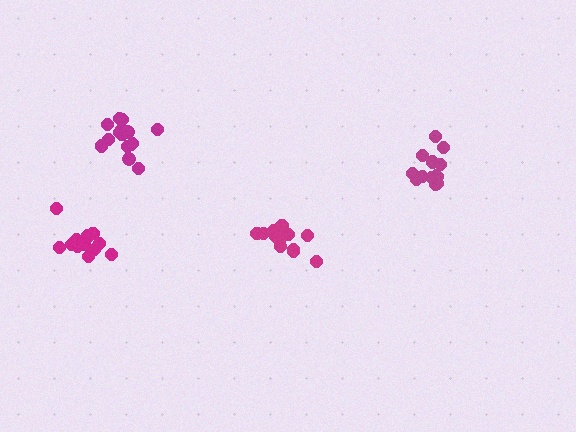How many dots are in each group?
Group 1: 16 dots, Group 2: 13 dots, Group 3: 13 dots, Group 4: 15 dots (57 total).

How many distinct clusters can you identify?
There are 4 distinct clusters.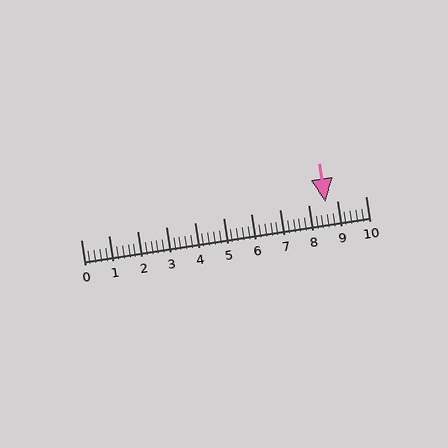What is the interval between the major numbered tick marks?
The major tick marks are spaced 1 units apart.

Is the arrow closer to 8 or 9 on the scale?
The arrow is closer to 9.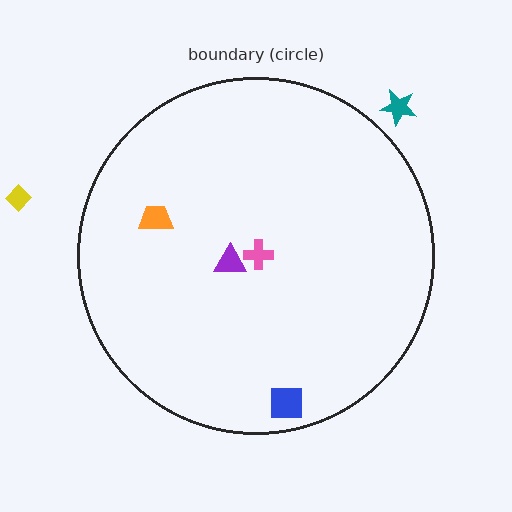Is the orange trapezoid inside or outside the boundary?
Inside.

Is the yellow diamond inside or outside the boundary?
Outside.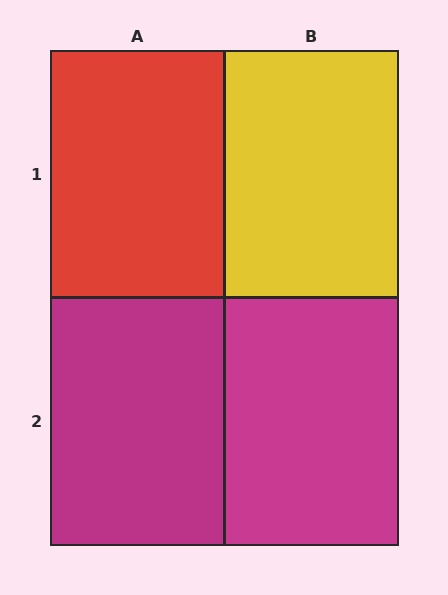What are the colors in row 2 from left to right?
Magenta, magenta.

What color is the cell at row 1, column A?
Red.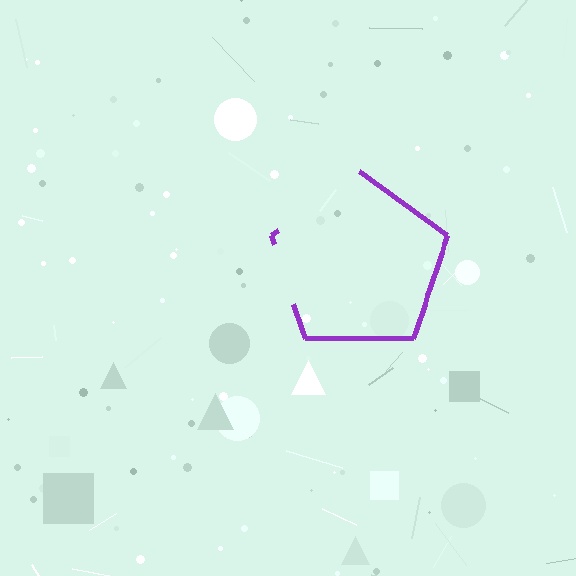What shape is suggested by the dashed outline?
The dashed outline suggests a pentagon.